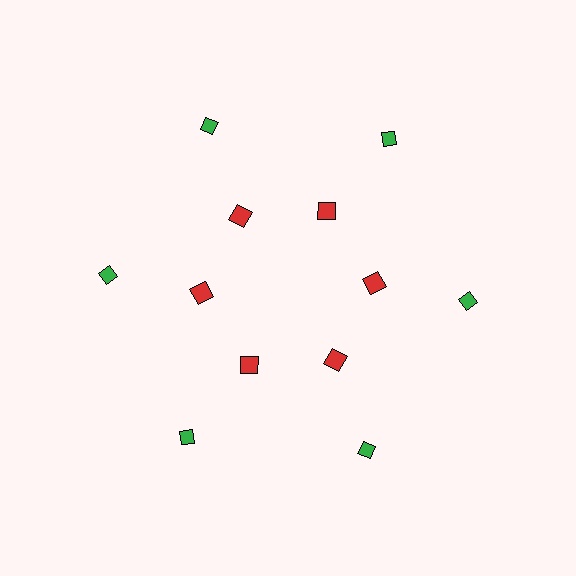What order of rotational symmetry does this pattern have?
This pattern has 6-fold rotational symmetry.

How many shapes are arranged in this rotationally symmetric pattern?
There are 12 shapes, arranged in 6 groups of 2.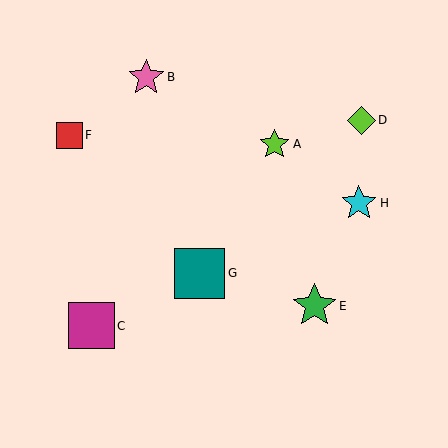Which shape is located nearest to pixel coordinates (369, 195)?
The cyan star (labeled H) at (359, 203) is nearest to that location.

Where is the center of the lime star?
The center of the lime star is at (275, 144).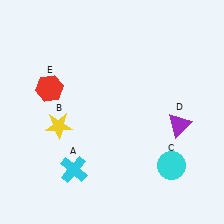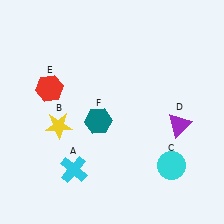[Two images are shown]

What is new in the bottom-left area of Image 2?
A teal hexagon (F) was added in the bottom-left area of Image 2.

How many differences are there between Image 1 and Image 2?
There is 1 difference between the two images.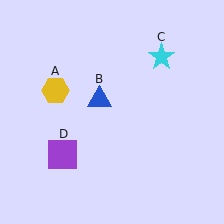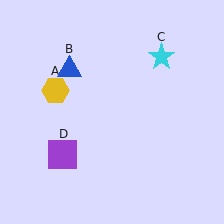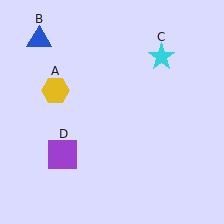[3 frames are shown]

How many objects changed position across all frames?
1 object changed position: blue triangle (object B).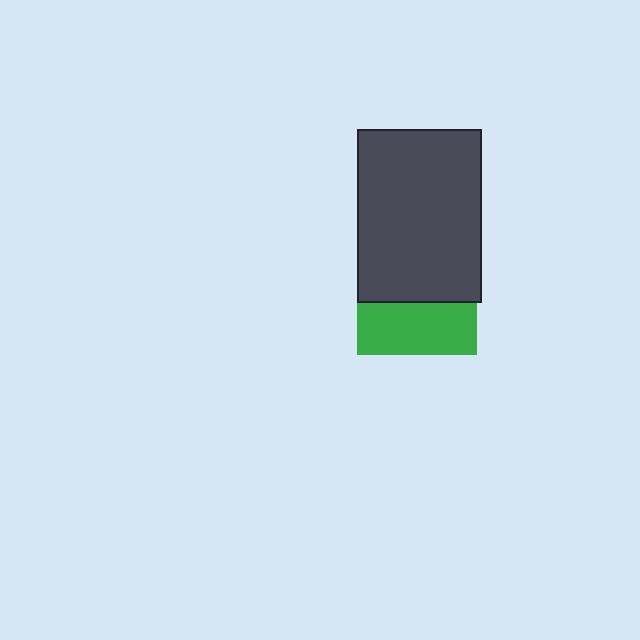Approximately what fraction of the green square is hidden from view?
Roughly 57% of the green square is hidden behind the dark gray rectangle.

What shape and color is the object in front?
The object in front is a dark gray rectangle.